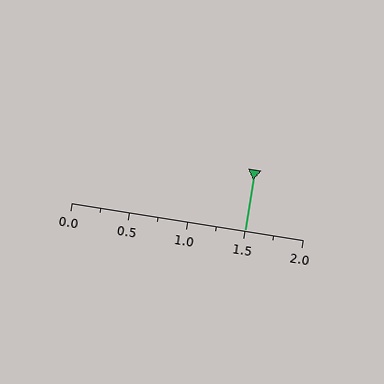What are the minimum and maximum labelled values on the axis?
The axis runs from 0.0 to 2.0.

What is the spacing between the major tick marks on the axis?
The major ticks are spaced 0.5 apart.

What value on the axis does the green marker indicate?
The marker indicates approximately 1.5.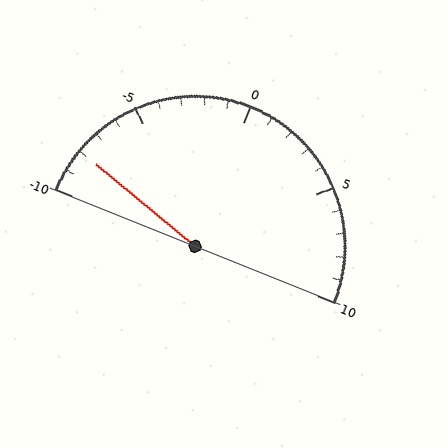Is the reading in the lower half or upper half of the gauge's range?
The reading is in the lower half of the range (-10 to 10).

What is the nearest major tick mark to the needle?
The nearest major tick mark is -10.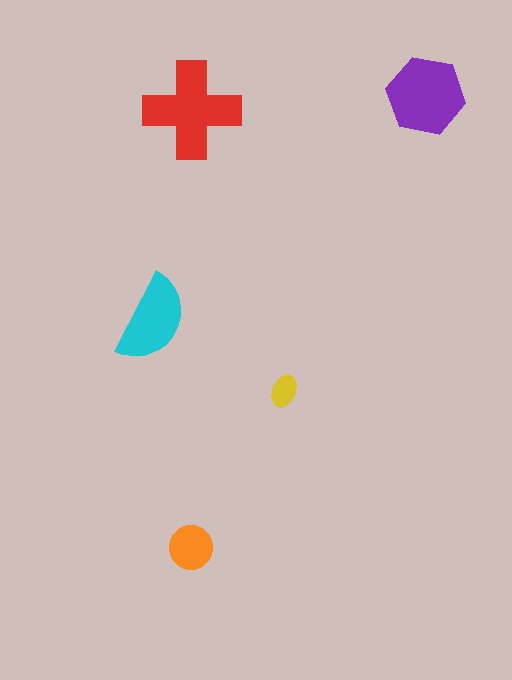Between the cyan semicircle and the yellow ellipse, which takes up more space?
The cyan semicircle.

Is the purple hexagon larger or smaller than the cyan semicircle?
Larger.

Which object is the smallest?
The yellow ellipse.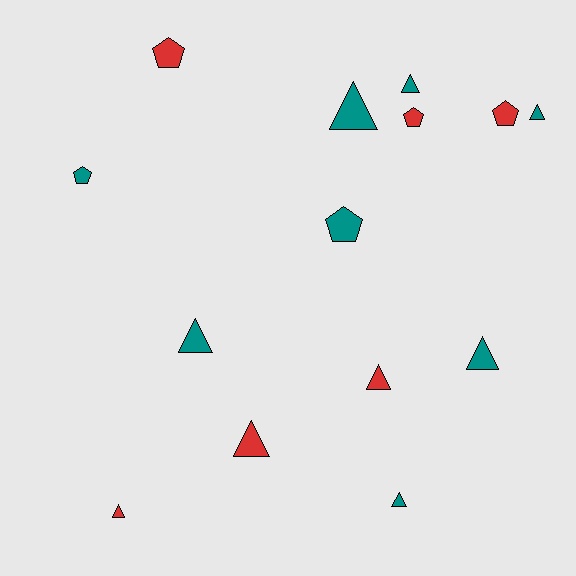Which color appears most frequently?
Teal, with 8 objects.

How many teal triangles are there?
There are 6 teal triangles.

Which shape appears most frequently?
Triangle, with 9 objects.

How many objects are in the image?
There are 14 objects.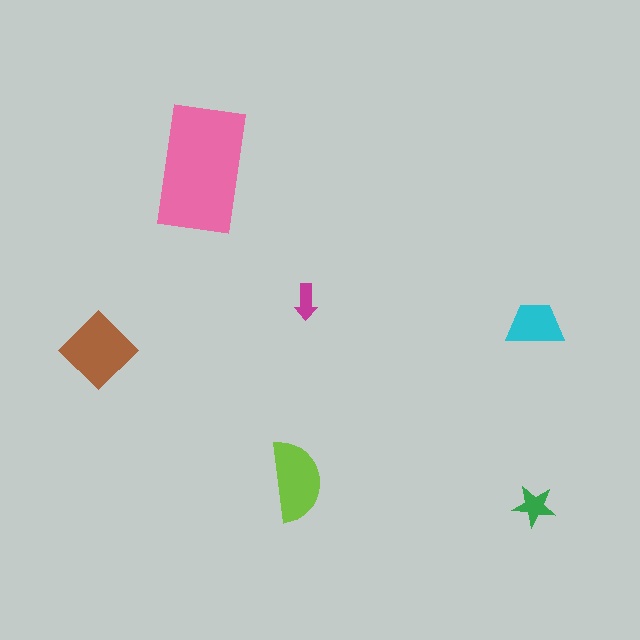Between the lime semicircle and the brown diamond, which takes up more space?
The brown diamond.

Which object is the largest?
The pink rectangle.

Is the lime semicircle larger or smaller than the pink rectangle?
Smaller.